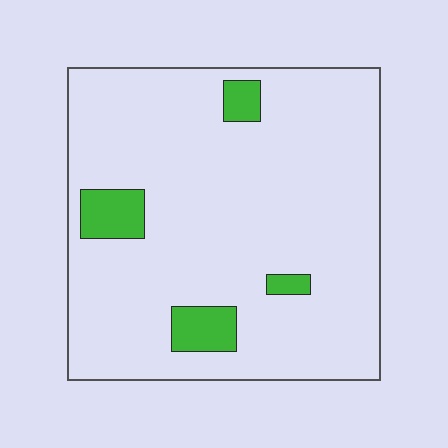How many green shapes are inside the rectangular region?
4.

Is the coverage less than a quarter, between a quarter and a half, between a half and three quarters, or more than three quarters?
Less than a quarter.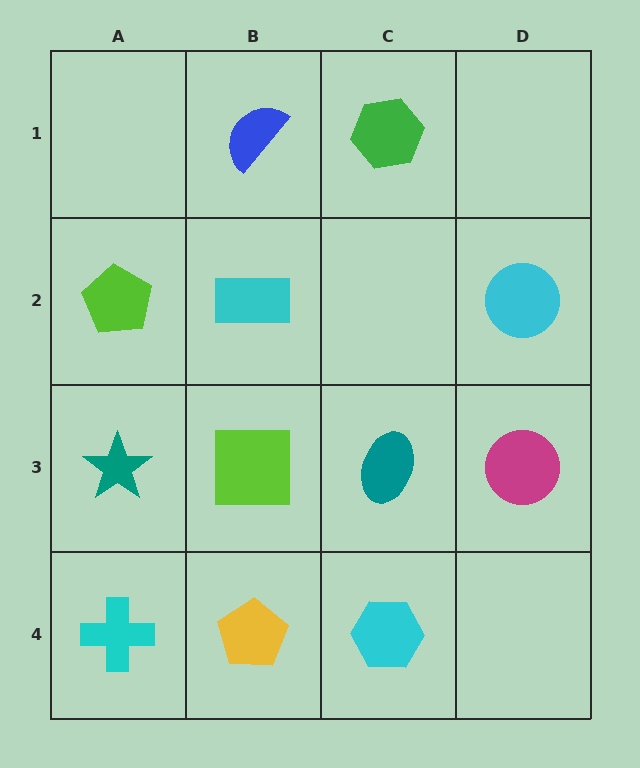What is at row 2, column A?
A lime pentagon.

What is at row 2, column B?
A cyan rectangle.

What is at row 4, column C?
A cyan hexagon.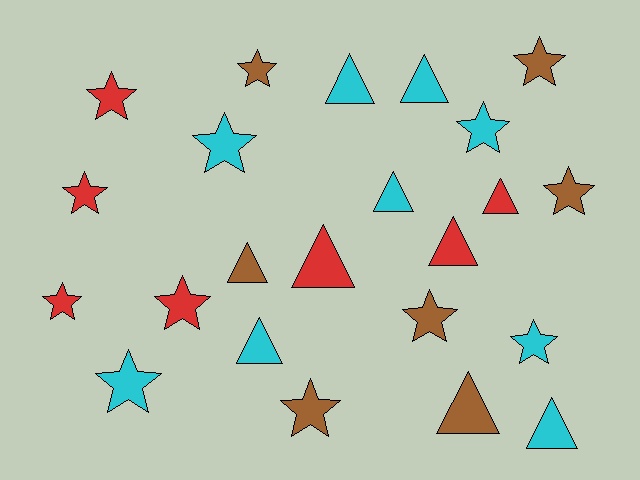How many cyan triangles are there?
There are 5 cyan triangles.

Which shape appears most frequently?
Star, with 13 objects.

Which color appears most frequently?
Cyan, with 9 objects.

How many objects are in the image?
There are 23 objects.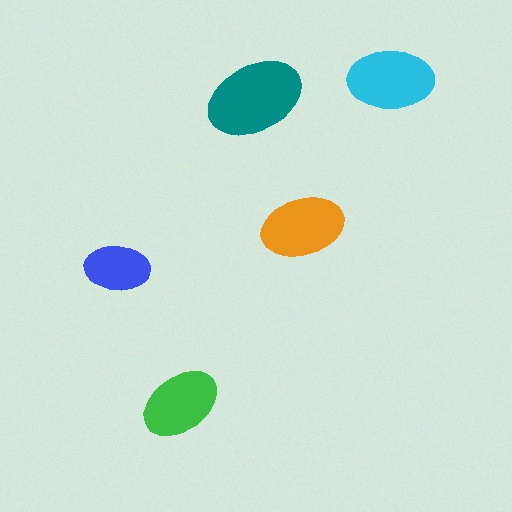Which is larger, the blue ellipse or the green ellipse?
The green one.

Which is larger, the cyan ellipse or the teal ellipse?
The teal one.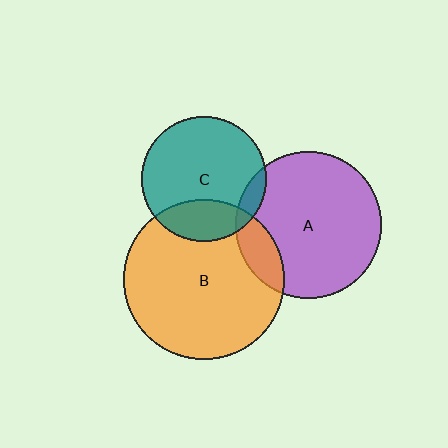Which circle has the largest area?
Circle B (orange).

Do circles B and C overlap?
Yes.